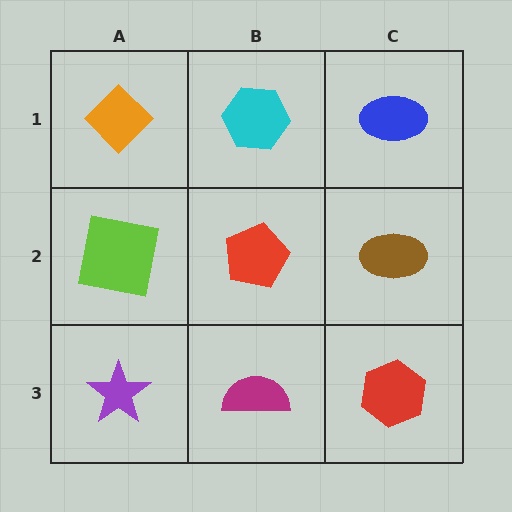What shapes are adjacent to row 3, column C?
A brown ellipse (row 2, column C), a magenta semicircle (row 3, column B).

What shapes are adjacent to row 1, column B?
A red pentagon (row 2, column B), an orange diamond (row 1, column A), a blue ellipse (row 1, column C).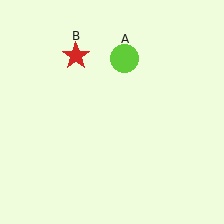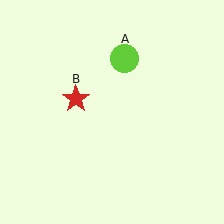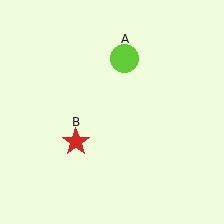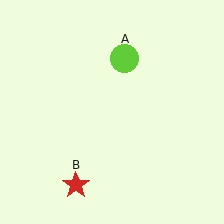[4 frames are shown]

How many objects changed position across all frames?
1 object changed position: red star (object B).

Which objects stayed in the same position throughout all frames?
Lime circle (object A) remained stationary.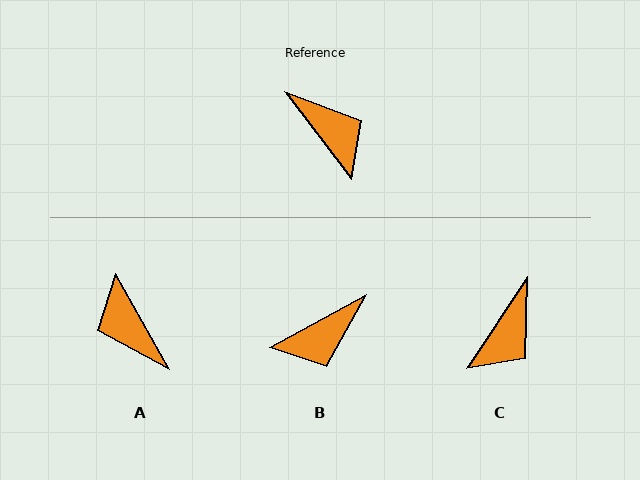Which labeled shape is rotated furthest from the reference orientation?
A, about 172 degrees away.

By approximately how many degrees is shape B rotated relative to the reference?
Approximately 99 degrees clockwise.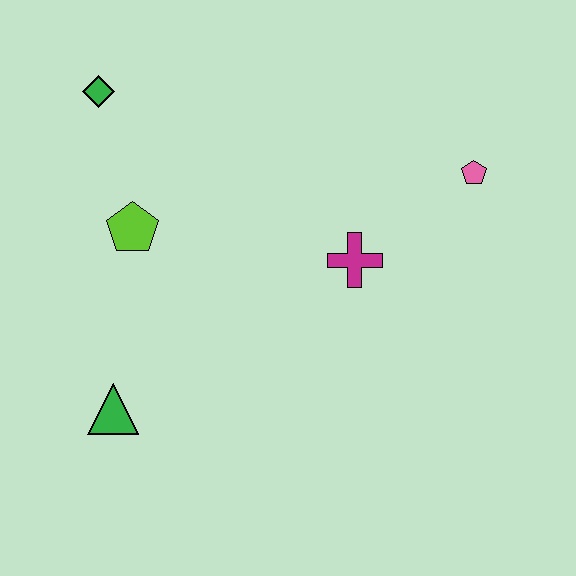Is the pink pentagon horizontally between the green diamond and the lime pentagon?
No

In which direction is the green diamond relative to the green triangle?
The green diamond is above the green triangle.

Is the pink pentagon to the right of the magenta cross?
Yes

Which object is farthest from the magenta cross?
The green diamond is farthest from the magenta cross.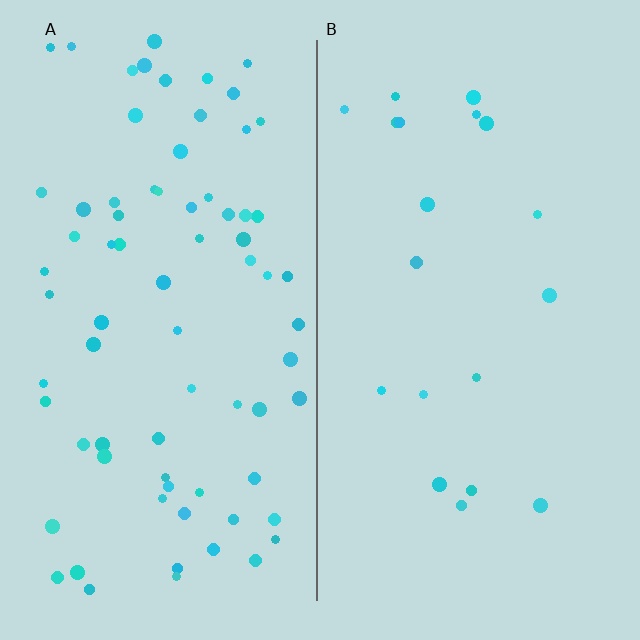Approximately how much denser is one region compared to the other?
Approximately 3.9× — region A over region B.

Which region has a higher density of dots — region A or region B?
A (the left).